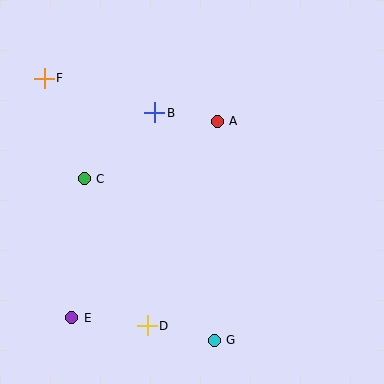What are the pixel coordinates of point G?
Point G is at (214, 340).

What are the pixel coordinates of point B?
Point B is at (155, 113).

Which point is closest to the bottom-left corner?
Point E is closest to the bottom-left corner.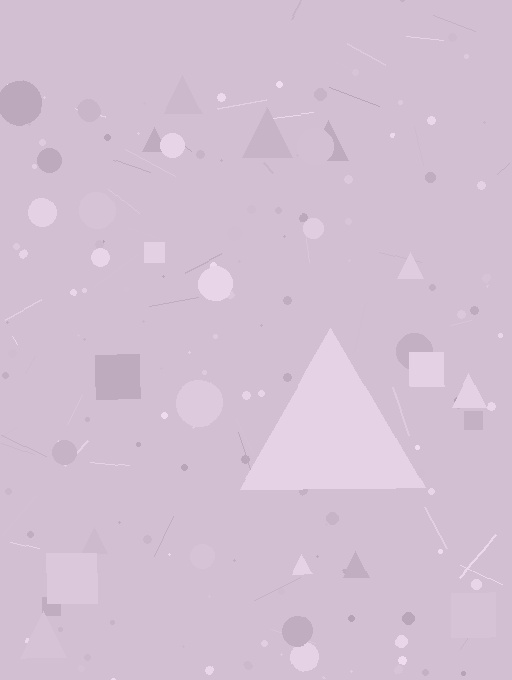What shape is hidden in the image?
A triangle is hidden in the image.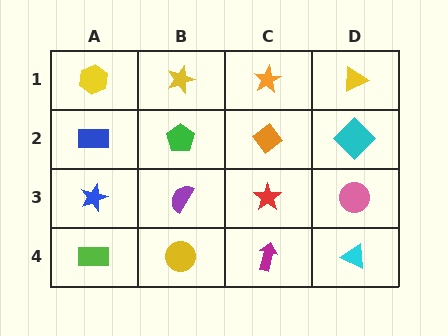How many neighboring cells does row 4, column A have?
2.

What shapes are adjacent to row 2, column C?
An orange star (row 1, column C), a red star (row 3, column C), a green pentagon (row 2, column B), a cyan diamond (row 2, column D).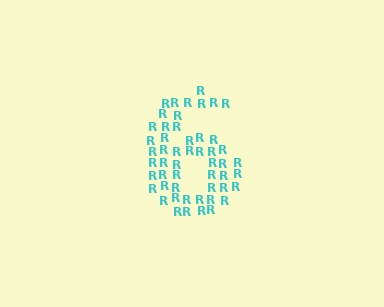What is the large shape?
The large shape is the digit 6.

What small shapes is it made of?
It is made of small letter R's.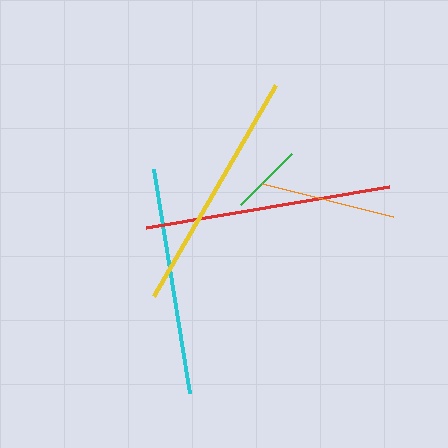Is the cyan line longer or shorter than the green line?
The cyan line is longer than the green line.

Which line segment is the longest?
The red line is the longest at approximately 247 pixels.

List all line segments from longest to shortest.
From longest to shortest: red, yellow, cyan, orange, green.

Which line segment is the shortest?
The green line is the shortest at approximately 72 pixels.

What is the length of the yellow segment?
The yellow segment is approximately 244 pixels long.